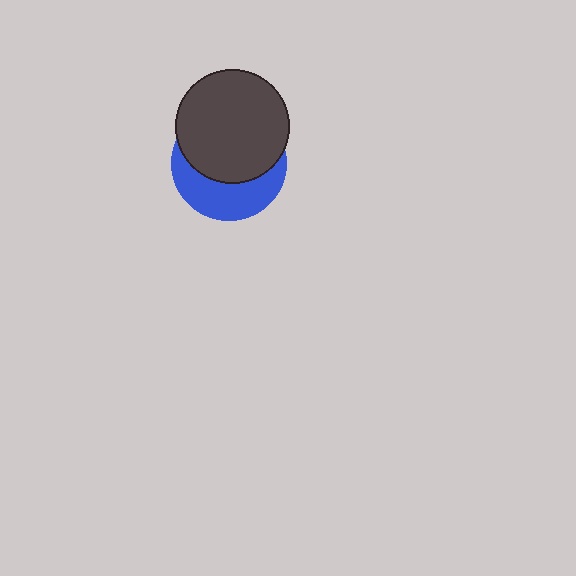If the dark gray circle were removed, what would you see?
You would see the complete blue circle.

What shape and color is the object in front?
The object in front is a dark gray circle.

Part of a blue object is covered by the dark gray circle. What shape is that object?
It is a circle.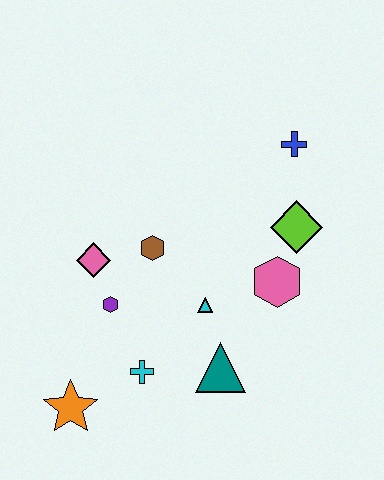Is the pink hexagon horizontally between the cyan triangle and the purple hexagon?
No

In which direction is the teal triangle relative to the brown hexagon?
The teal triangle is below the brown hexagon.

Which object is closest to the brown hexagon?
The pink diamond is closest to the brown hexagon.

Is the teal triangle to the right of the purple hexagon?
Yes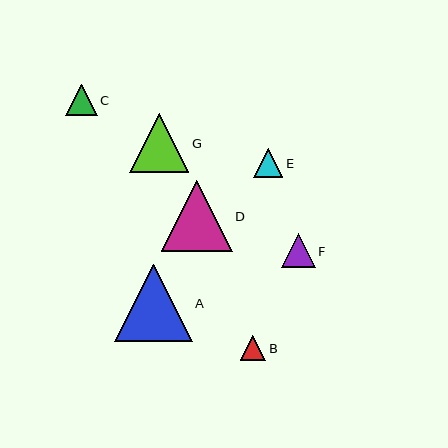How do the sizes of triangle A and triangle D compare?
Triangle A and triangle D are approximately the same size.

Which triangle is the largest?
Triangle A is the largest with a size of approximately 77 pixels.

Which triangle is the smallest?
Triangle B is the smallest with a size of approximately 25 pixels.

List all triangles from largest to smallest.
From largest to smallest: A, D, G, F, C, E, B.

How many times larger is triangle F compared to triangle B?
Triangle F is approximately 1.3 times the size of triangle B.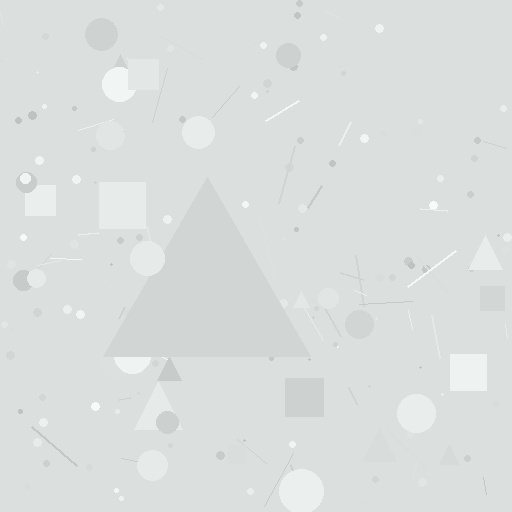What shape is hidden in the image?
A triangle is hidden in the image.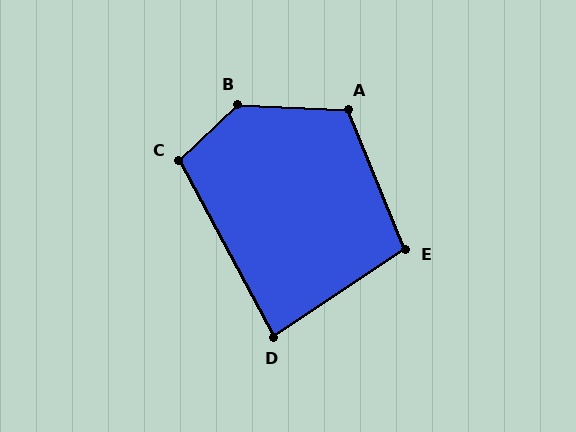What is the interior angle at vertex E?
Approximately 101 degrees (obtuse).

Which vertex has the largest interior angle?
B, at approximately 134 degrees.